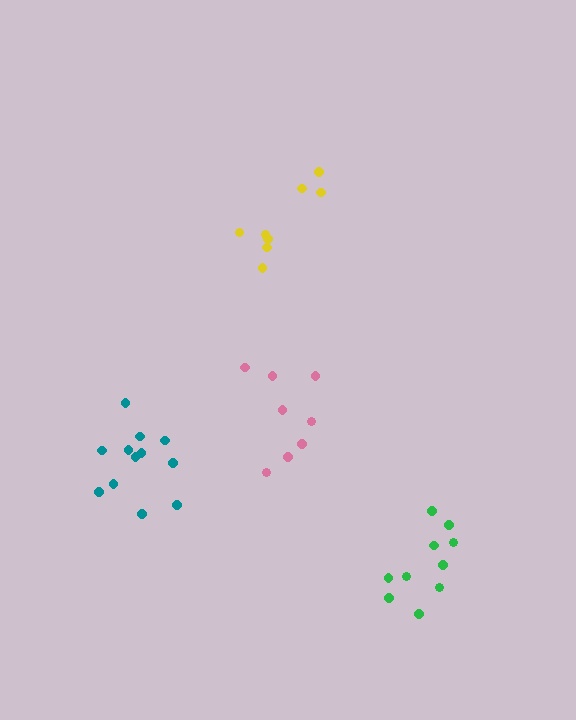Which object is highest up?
The yellow cluster is topmost.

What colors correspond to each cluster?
The clusters are colored: teal, pink, green, yellow.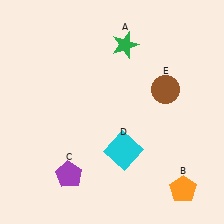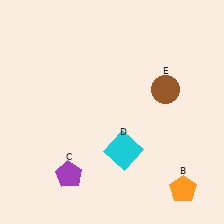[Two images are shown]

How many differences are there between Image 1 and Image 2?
There is 1 difference between the two images.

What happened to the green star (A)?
The green star (A) was removed in Image 2. It was in the top-right area of Image 1.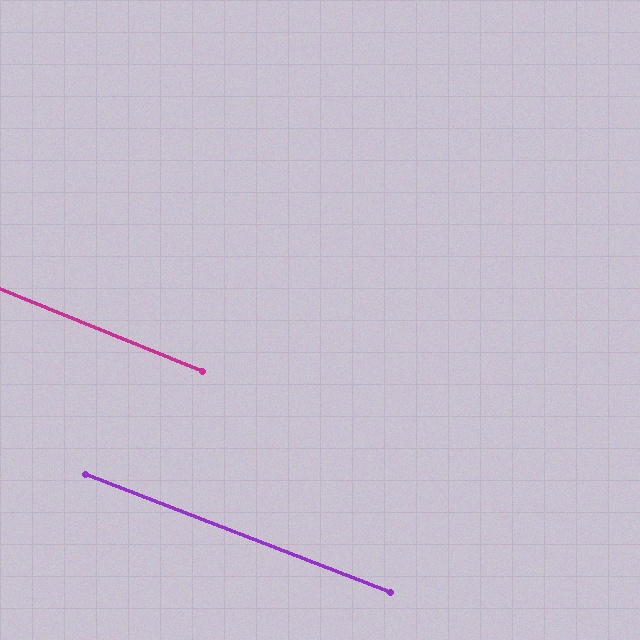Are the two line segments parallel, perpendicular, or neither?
Parallel — their directions differ by only 0.8°.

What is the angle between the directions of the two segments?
Approximately 1 degree.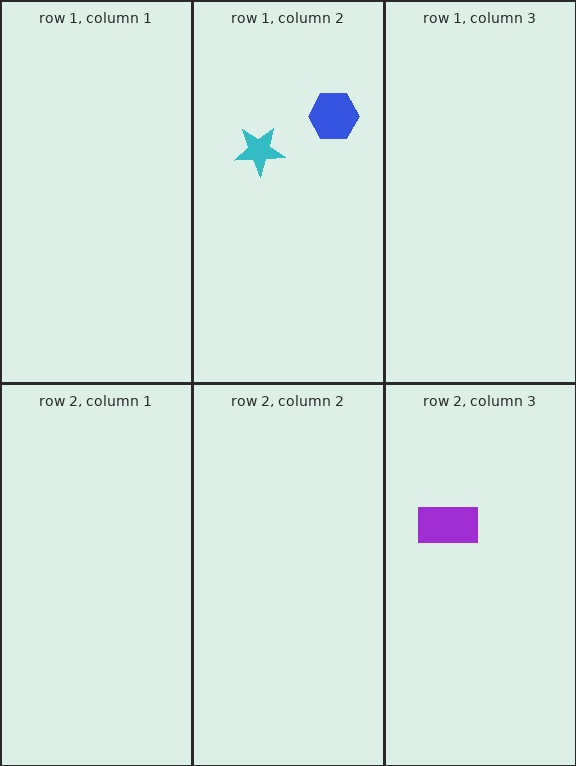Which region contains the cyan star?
The row 1, column 2 region.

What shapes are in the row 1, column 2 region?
The blue hexagon, the cyan star.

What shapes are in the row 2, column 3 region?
The purple rectangle.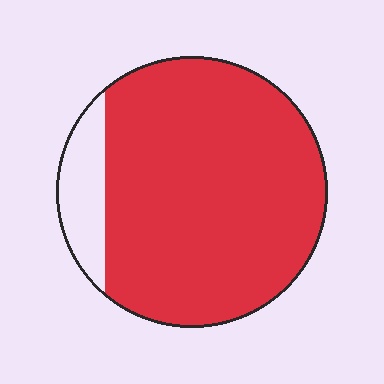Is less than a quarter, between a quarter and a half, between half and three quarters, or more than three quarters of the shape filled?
More than three quarters.